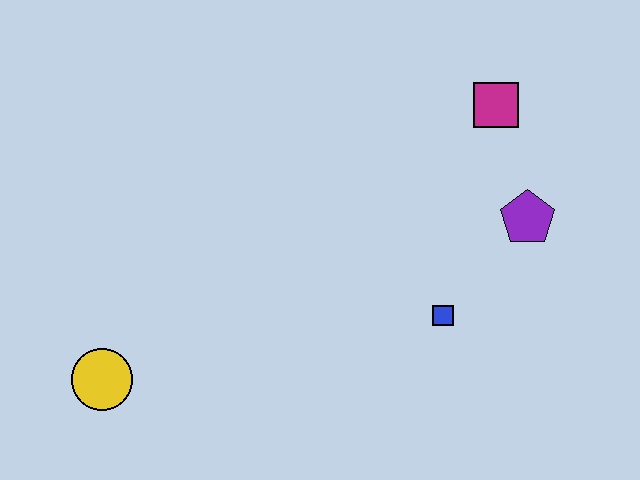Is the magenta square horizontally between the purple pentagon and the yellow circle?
Yes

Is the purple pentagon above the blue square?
Yes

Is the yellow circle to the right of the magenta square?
No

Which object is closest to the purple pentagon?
The magenta square is closest to the purple pentagon.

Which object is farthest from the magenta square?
The yellow circle is farthest from the magenta square.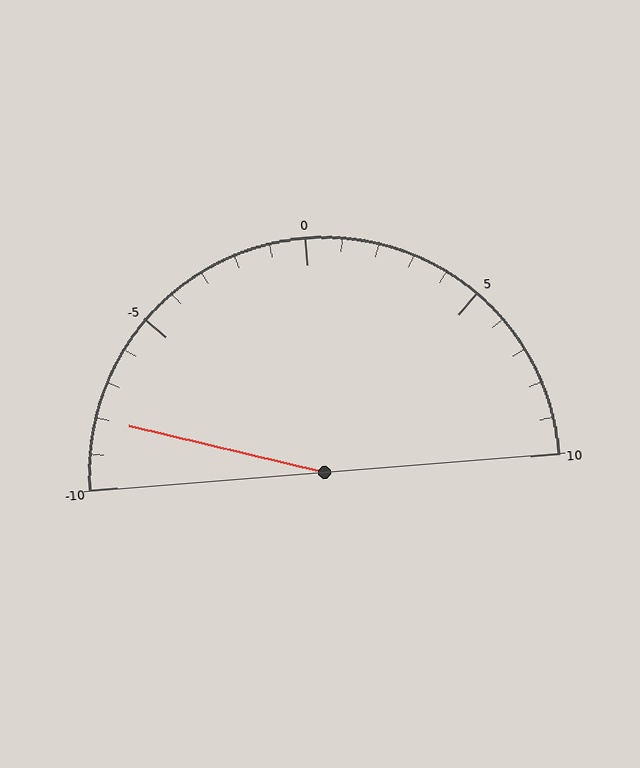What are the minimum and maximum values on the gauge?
The gauge ranges from -10 to 10.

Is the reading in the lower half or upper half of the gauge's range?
The reading is in the lower half of the range (-10 to 10).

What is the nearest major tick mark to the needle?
The nearest major tick mark is -10.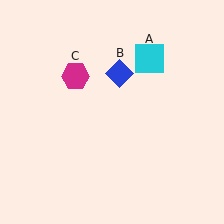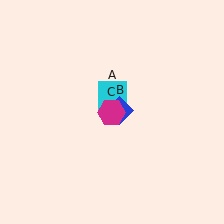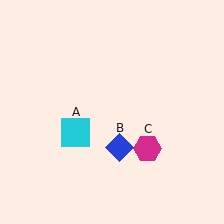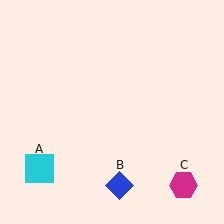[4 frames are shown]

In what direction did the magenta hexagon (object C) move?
The magenta hexagon (object C) moved down and to the right.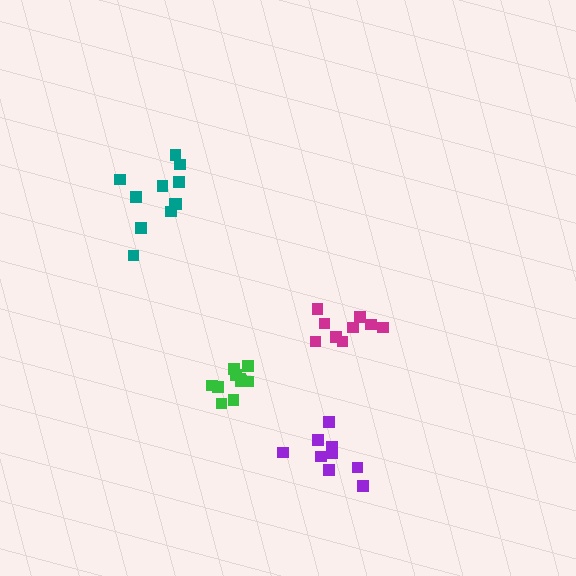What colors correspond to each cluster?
The clusters are colored: magenta, purple, green, teal.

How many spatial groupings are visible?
There are 4 spatial groupings.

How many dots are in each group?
Group 1: 9 dots, Group 2: 9 dots, Group 3: 10 dots, Group 4: 11 dots (39 total).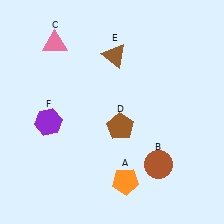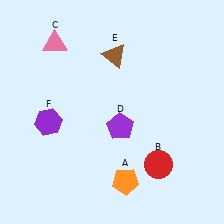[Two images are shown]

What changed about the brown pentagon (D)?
In Image 1, D is brown. In Image 2, it changed to purple.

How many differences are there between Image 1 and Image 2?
There are 2 differences between the two images.